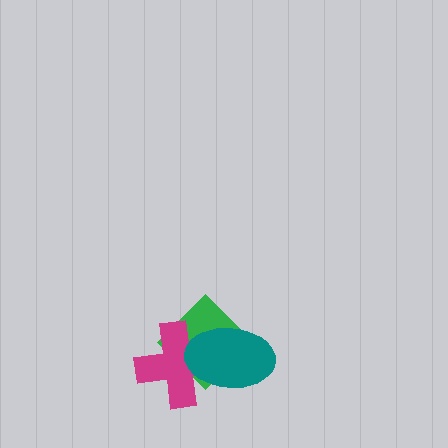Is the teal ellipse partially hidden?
No, no other shape covers it.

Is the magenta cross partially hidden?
Yes, it is partially covered by another shape.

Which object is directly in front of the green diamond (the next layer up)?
The magenta cross is directly in front of the green diamond.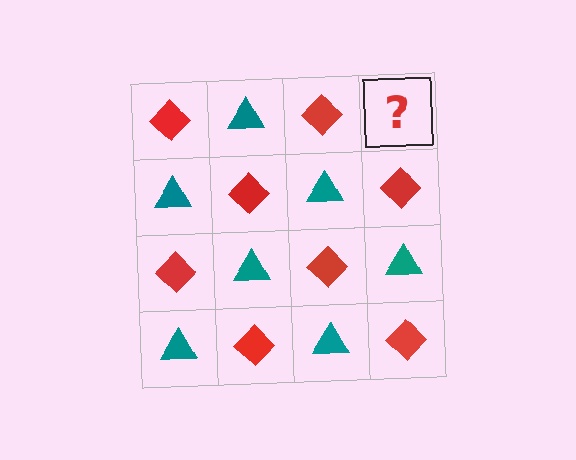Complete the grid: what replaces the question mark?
The question mark should be replaced with a teal triangle.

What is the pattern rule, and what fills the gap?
The rule is that it alternates red diamond and teal triangle in a checkerboard pattern. The gap should be filled with a teal triangle.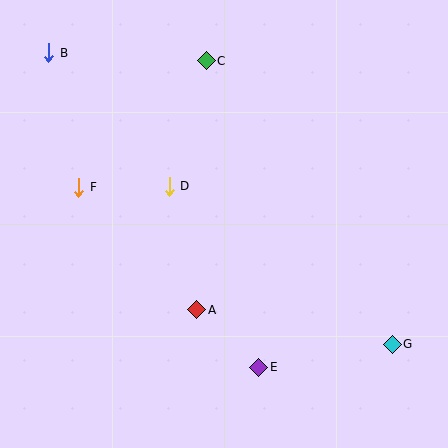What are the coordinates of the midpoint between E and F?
The midpoint between E and F is at (169, 277).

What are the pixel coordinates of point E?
Point E is at (259, 367).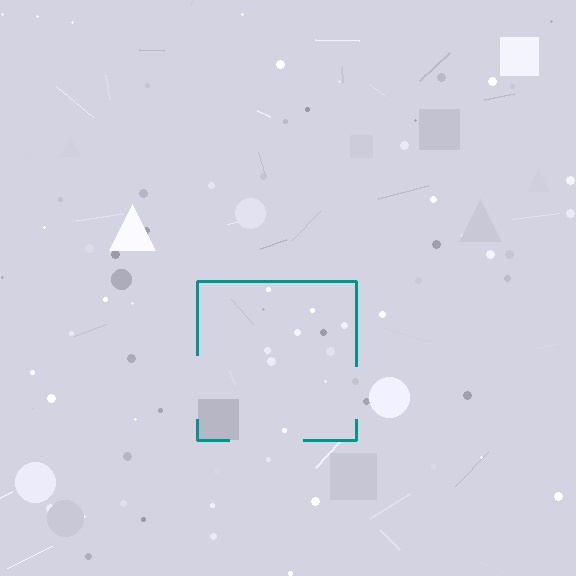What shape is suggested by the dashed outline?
The dashed outline suggests a square.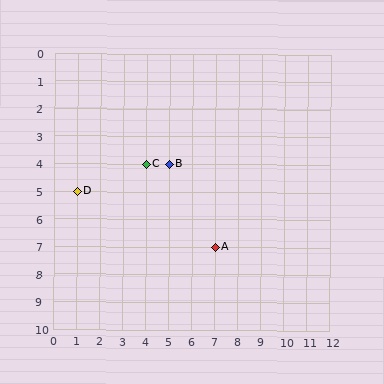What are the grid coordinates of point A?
Point A is at grid coordinates (7, 7).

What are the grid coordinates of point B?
Point B is at grid coordinates (5, 4).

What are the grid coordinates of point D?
Point D is at grid coordinates (1, 5).